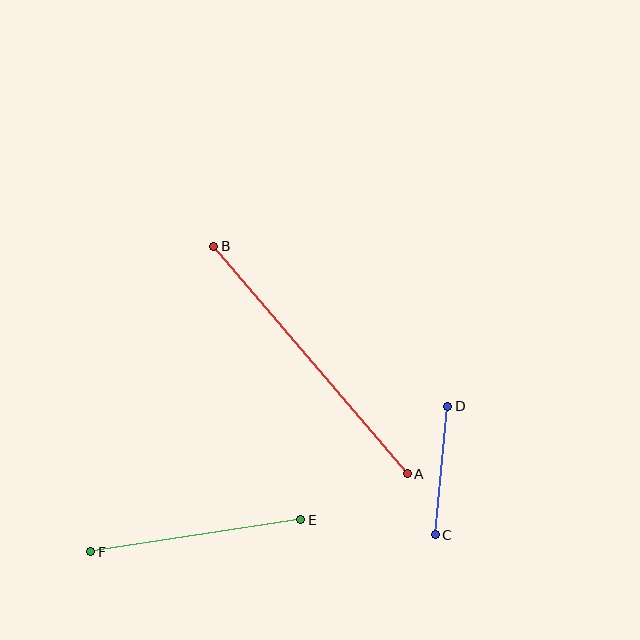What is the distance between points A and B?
The distance is approximately 299 pixels.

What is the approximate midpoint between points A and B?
The midpoint is at approximately (311, 360) pixels.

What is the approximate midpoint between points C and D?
The midpoint is at approximately (442, 471) pixels.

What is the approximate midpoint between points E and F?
The midpoint is at approximately (196, 536) pixels.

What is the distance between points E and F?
The distance is approximately 212 pixels.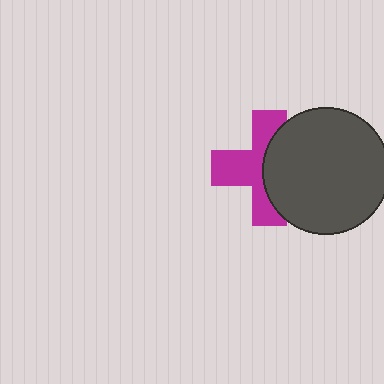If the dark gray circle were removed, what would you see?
You would see the complete magenta cross.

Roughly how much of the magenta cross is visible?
About half of it is visible (roughly 54%).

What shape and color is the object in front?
The object in front is a dark gray circle.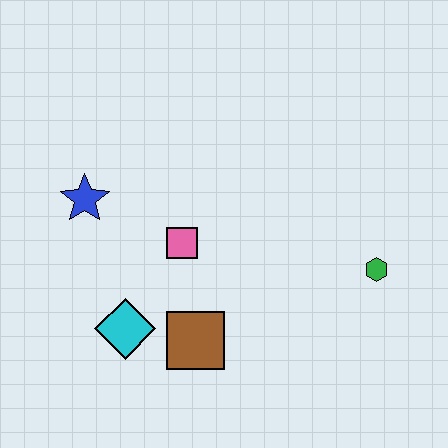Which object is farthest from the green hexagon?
The blue star is farthest from the green hexagon.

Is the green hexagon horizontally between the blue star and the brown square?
No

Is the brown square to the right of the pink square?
Yes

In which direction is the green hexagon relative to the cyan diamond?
The green hexagon is to the right of the cyan diamond.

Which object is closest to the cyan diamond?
The brown square is closest to the cyan diamond.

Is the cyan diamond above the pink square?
No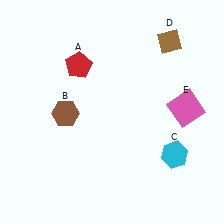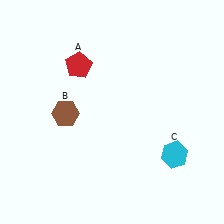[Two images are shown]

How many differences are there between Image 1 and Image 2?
There are 2 differences between the two images.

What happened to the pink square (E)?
The pink square (E) was removed in Image 2. It was in the top-right area of Image 1.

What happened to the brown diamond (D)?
The brown diamond (D) was removed in Image 2. It was in the top-right area of Image 1.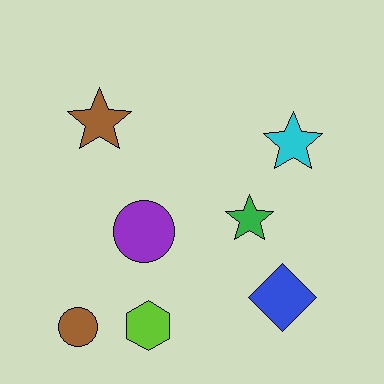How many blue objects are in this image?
There is 1 blue object.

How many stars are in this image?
There are 3 stars.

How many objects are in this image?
There are 7 objects.